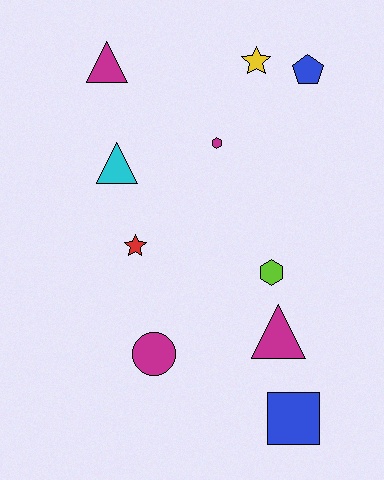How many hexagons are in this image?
There are 2 hexagons.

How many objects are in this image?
There are 10 objects.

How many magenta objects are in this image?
There are 4 magenta objects.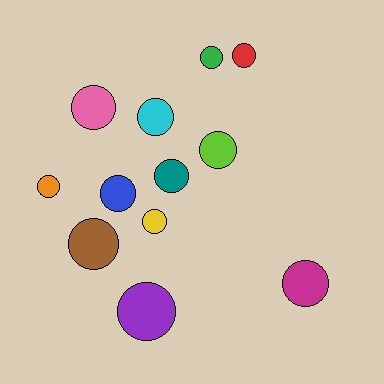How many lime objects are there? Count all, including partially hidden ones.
There is 1 lime object.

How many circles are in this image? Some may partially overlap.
There are 12 circles.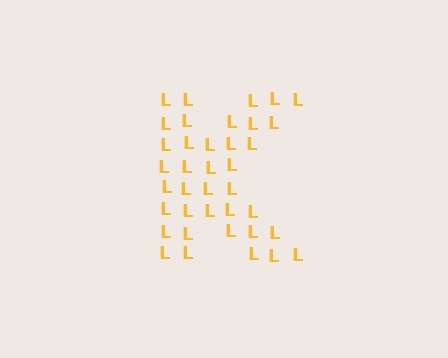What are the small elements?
The small elements are letter L's.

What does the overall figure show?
The overall figure shows the letter K.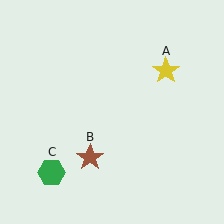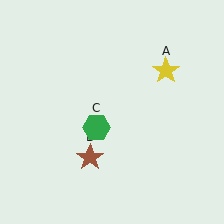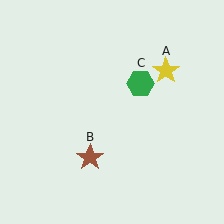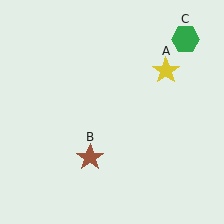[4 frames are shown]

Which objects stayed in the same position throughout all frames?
Yellow star (object A) and brown star (object B) remained stationary.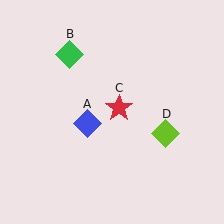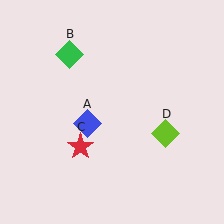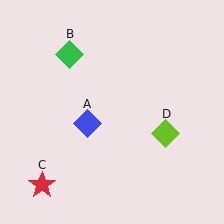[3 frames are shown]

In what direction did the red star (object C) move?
The red star (object C) moved down and to the left.